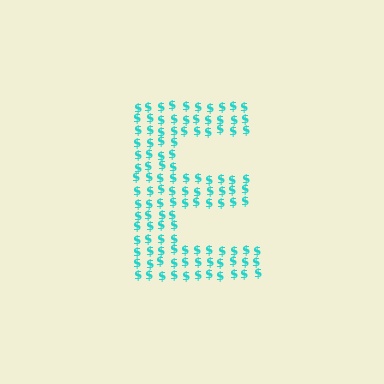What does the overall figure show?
The overall figure shows the letter E.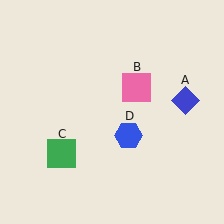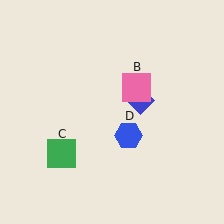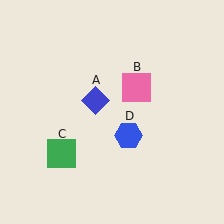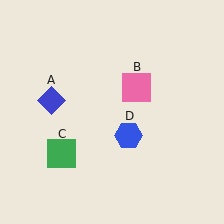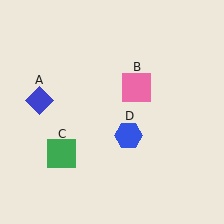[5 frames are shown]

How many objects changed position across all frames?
1 object changed position: blue diamond (object A).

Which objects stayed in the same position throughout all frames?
Pink square (object B) and green square (object C) and blue hexagon (object D) remained stationary.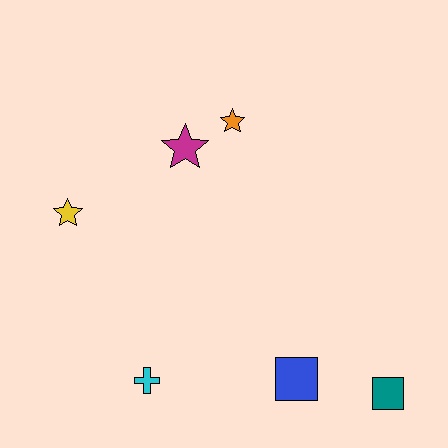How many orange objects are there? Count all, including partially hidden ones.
There is 1 orange object.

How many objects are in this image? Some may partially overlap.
There are 6 objects.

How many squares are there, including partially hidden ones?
There are 2 squares.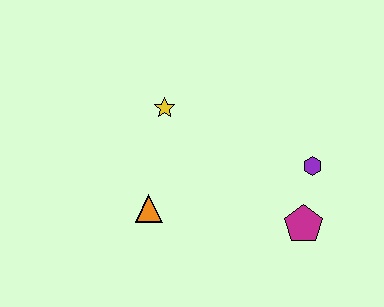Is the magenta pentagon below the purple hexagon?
Yes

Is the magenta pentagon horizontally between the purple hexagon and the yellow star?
Yes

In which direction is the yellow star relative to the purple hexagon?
The yellow star is to the left of the purple hexagon.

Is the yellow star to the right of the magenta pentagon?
No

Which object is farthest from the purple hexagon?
The orange triangle is farthest from the purple hexagon.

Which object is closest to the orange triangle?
The yellow star is closest to the orange triangle.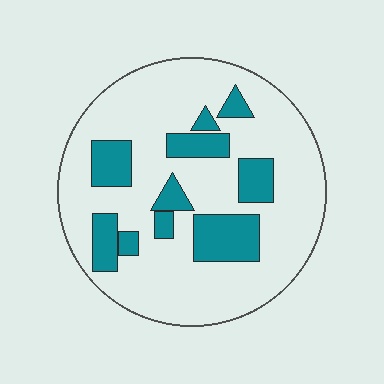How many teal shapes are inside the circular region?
10.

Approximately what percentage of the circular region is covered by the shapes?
Approximately 25%.